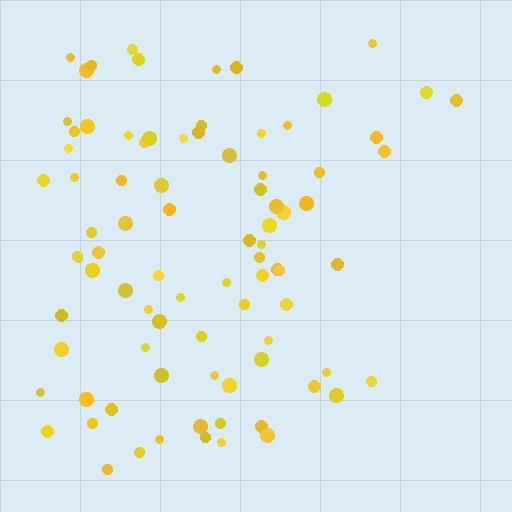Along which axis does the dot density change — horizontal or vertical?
Horizontal.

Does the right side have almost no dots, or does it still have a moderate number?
Still a moderate number, just noticeably fewer than the left.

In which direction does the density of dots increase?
From right to left, with the left side densest.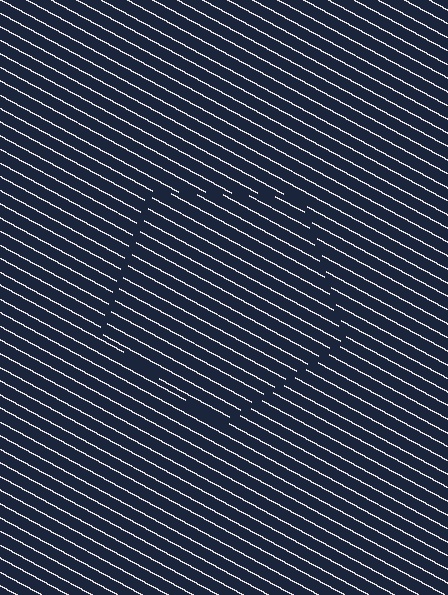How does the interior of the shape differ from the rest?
The interior of the shape contains the same grating, shifted by half a period — the contour is defined by the phase discontinuity where line-ends from the inner and outer gratings abut.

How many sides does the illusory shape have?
5 sides — the line-ends trace a pentagon.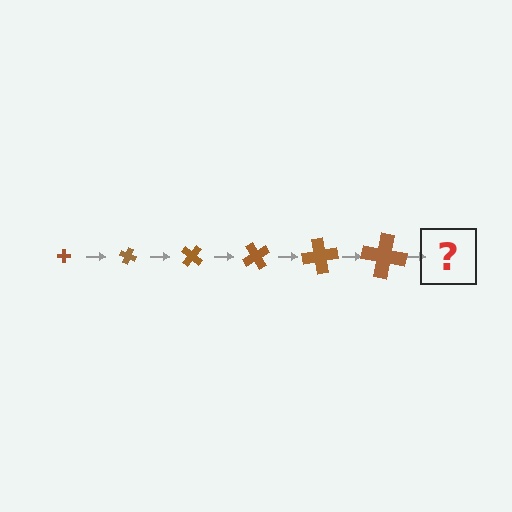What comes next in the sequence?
The next element should be a cross, larger than the previous one and rotated 120 degrees from the start.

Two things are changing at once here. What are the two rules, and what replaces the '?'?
The two rules are that the cross grows larger each step and it rotates 20 degrees each step. The '?' should be a cross, larger than the previous one and rotated 120 degrees from the start.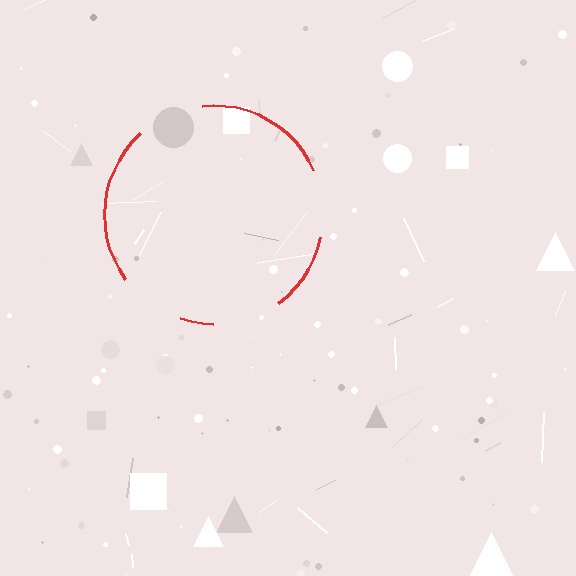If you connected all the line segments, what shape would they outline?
They would outline a circle.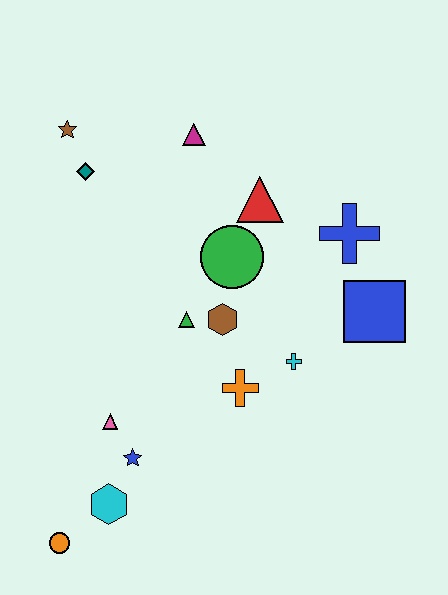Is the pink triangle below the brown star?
Yes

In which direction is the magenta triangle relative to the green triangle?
The magenta triangle is above the green triangle.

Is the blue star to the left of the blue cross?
Yes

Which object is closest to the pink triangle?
The blue star is closest to the pink triangle.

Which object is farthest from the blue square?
The orange circle is farthest from the blue square.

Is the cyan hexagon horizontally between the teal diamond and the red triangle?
Yes